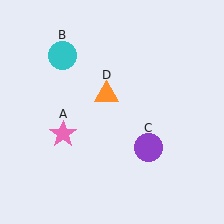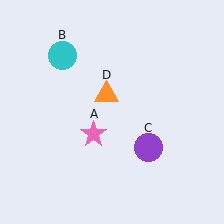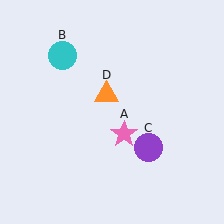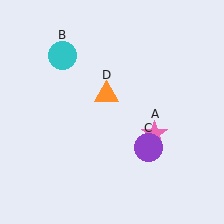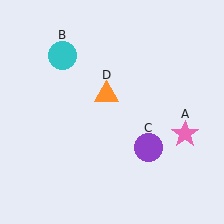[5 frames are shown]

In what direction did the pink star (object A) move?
The pink star (object A) moved right.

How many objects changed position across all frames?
1 object changed position: pink star (object A).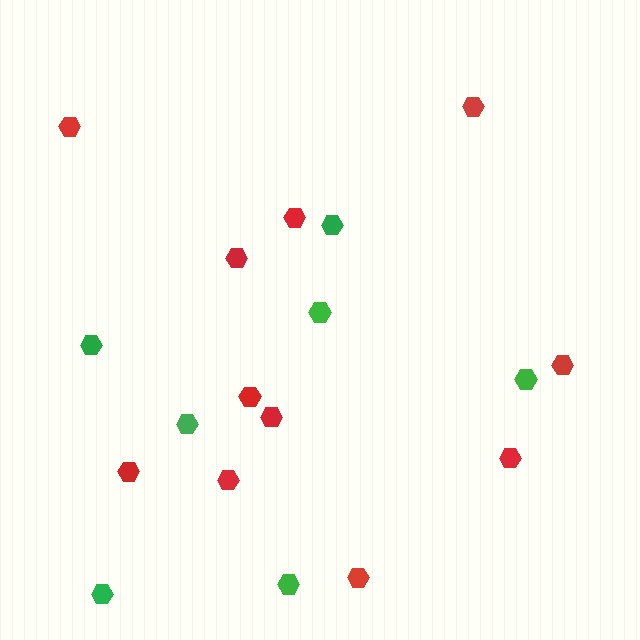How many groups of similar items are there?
There are 2 groups: one group of red hexagons (11) and one group of green hexagons (7).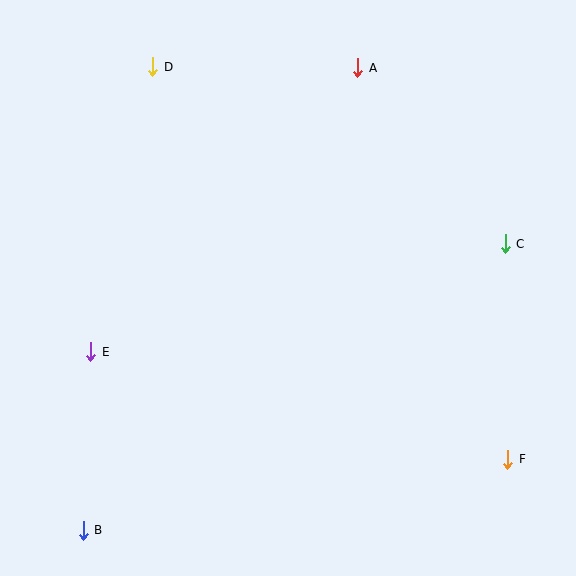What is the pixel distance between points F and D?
The distance between F and D is 529 pixels.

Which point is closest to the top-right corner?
Point A is closest to the top-right corner.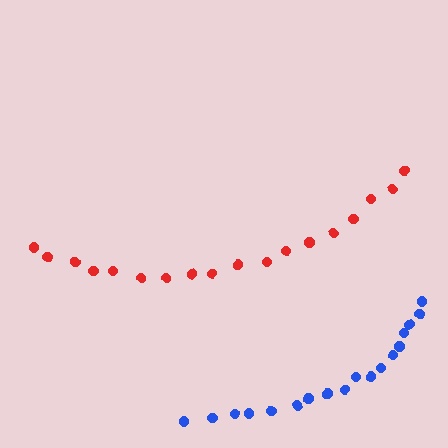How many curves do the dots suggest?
There are 2 distinct paths.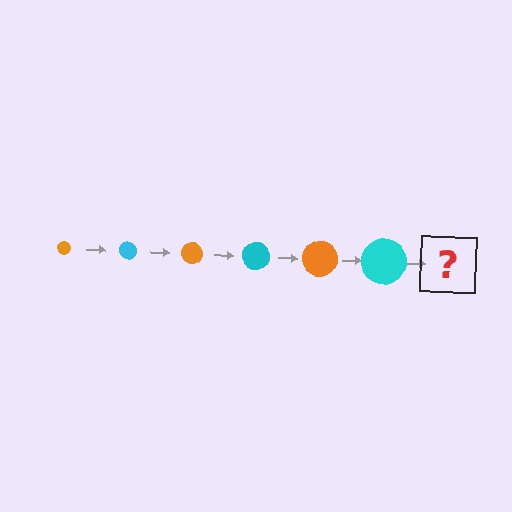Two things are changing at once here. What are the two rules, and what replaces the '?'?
The two rules are that the circle grows larger each step and the color cycles through orange and cyan. The '?' should be an orange circle, larger than the previous one.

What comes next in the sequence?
The next element should be an orange circle, larger than the previous one.